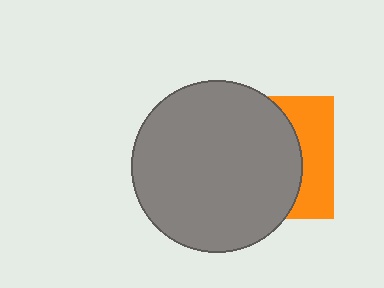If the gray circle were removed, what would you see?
You would see the complete orange square.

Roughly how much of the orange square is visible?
A small part of it is visible (roughly 32%).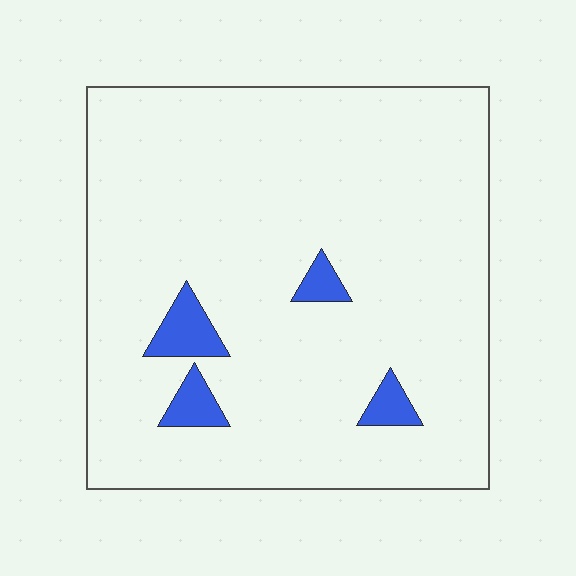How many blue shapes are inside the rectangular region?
4.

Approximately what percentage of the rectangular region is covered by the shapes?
Approximately 5%.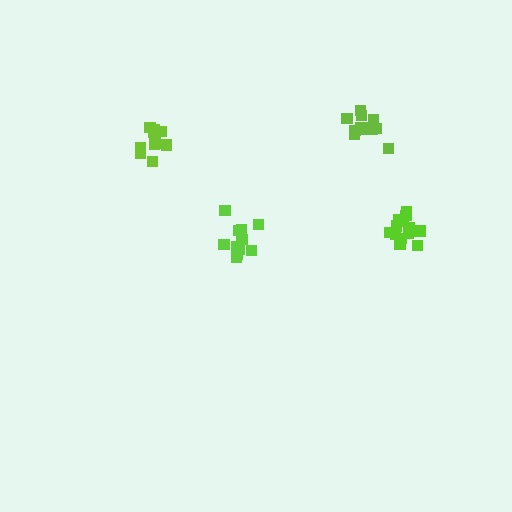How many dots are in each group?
Group 1: 13 dots, Group 2: 13 dots, Group 3: 12 dots, Group 4: 11 dots (49 total).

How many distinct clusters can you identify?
There are 4 distinct clusters.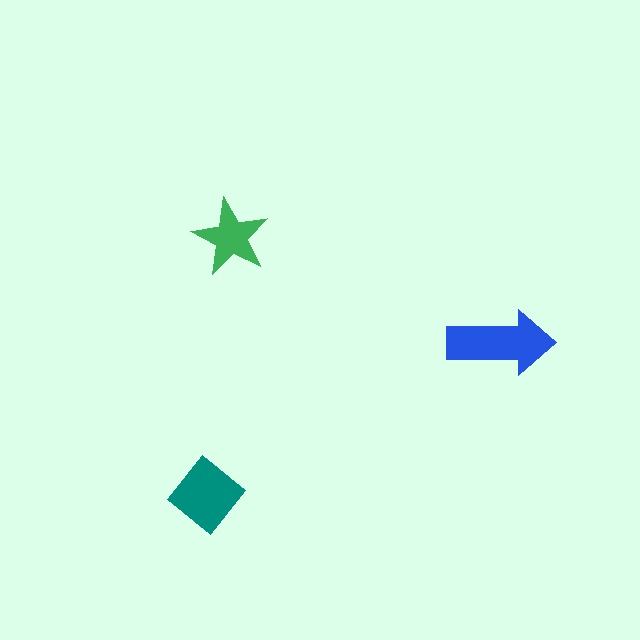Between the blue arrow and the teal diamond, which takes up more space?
The blue arrow.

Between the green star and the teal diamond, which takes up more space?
The teal diamond.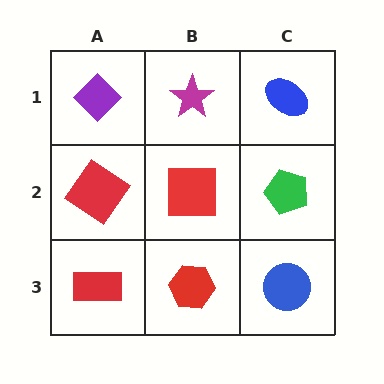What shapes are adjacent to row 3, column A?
A red diamond (row 2, column A), a red hexagon (row 3, column B).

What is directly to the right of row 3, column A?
A red hexagon.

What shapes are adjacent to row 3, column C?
A green pentagon (row 2, column C), a red hexagon (row 3, column B).